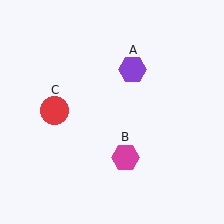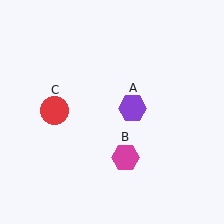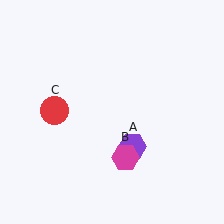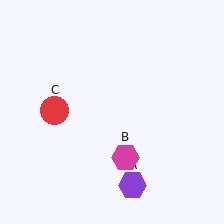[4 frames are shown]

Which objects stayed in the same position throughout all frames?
Magenta hexagon (object B) and red circle (object C) remained stationary.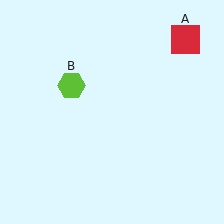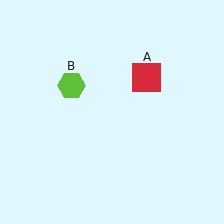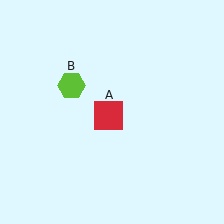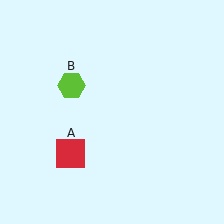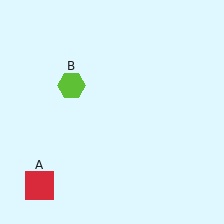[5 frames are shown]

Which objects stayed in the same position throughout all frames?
Lime hexagon (object B) remained stationary.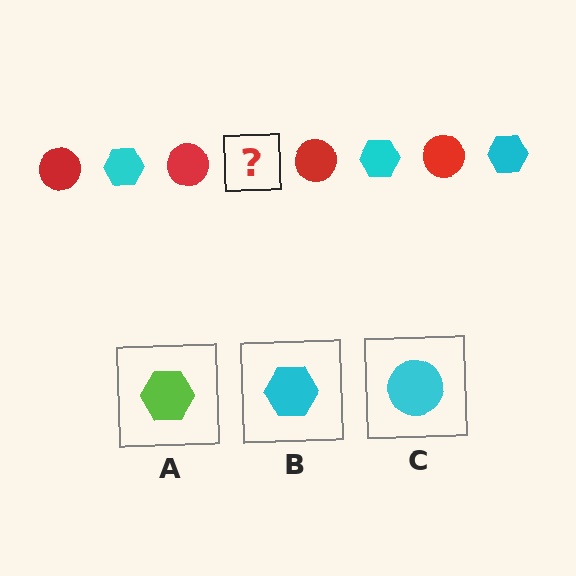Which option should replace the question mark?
Option B.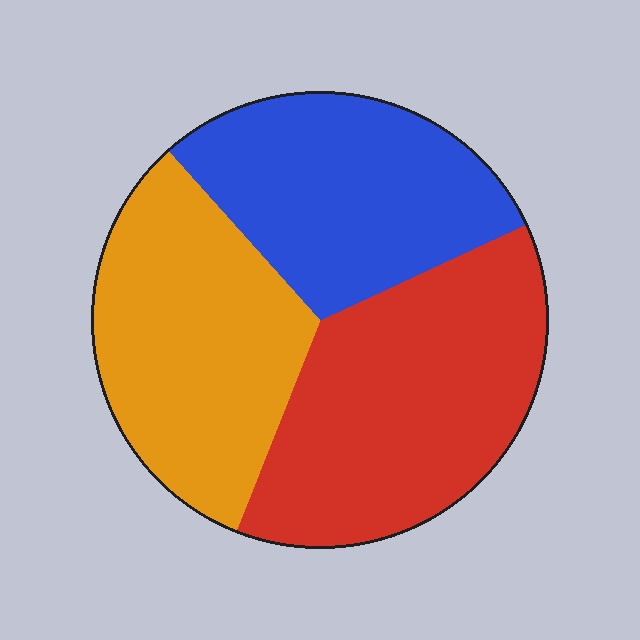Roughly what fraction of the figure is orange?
Orange takes up about one third (1/3) of the figure.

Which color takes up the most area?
Red, at roughly 40%.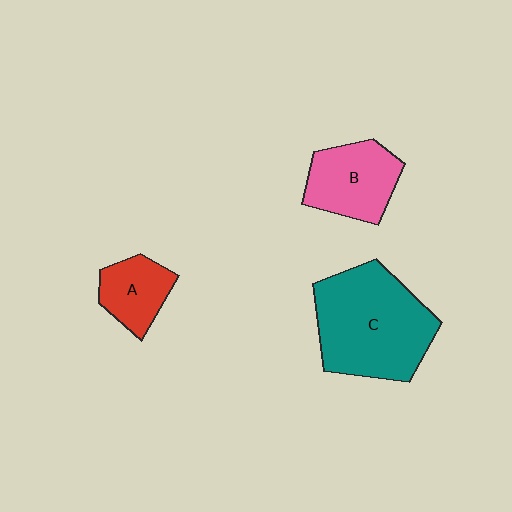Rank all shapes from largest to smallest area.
From largest to smallest: C (teal), B (pink), A (red).